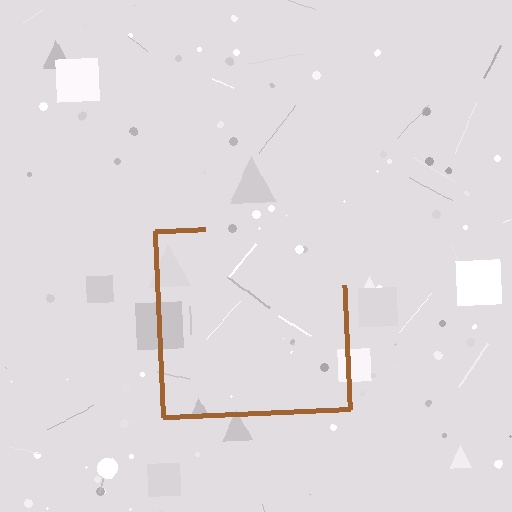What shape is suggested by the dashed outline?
The dashed outline suggests a square.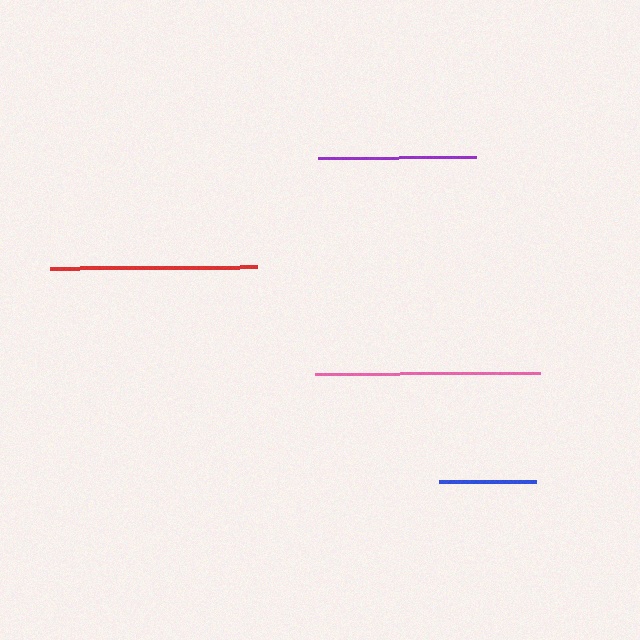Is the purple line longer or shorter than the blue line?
The purple line is longer than the blue line.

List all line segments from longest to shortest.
From longest to shortest: pink, red, purple, blue.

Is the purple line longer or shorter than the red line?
The red line is longer than the purple line.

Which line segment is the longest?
The pink line is the longest at approximately 225 pixels.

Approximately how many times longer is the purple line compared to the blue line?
The purple line is approximately 1.6 times the length of the blue line.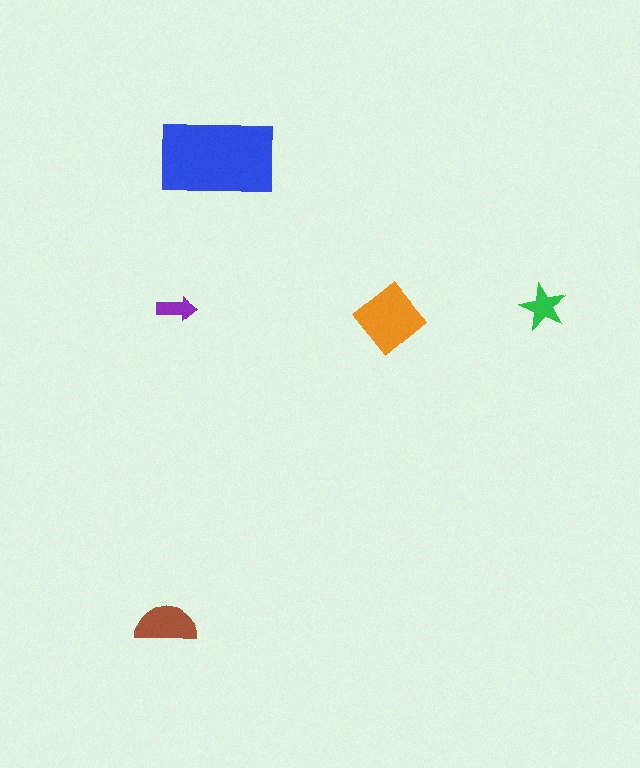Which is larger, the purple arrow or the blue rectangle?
The blue rectangle.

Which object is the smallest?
The purple arrow.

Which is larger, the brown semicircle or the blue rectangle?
The blue rectangle.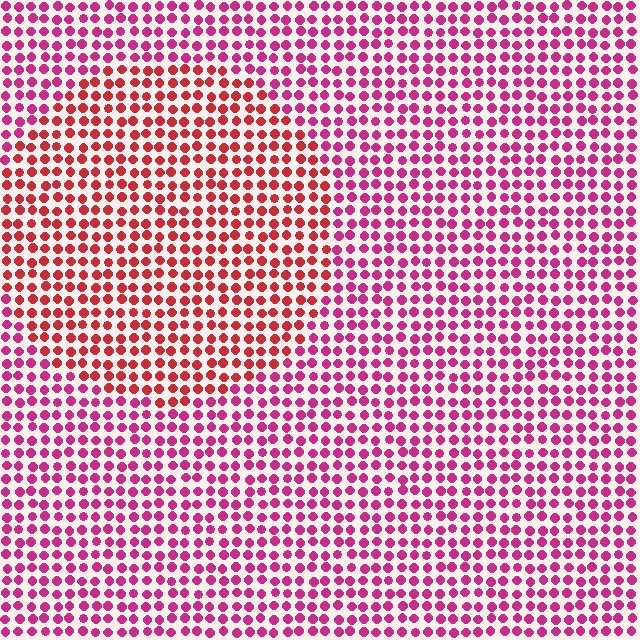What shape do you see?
I see a circle.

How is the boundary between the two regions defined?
The boundary is defined purely by a slight shift in hue (about 31 degrees). Spacing, size, and orientation are identical on both sides.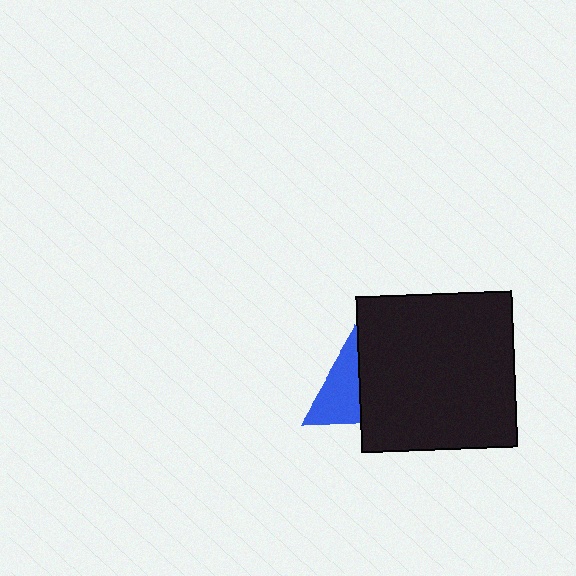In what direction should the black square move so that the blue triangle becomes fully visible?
The black square should move right. That is the shortest direction to clear the overlap and leave the blue triangle fully visible.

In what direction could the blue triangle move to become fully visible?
The blue triangle could move left. That would shift it out from behind the black square entirely.